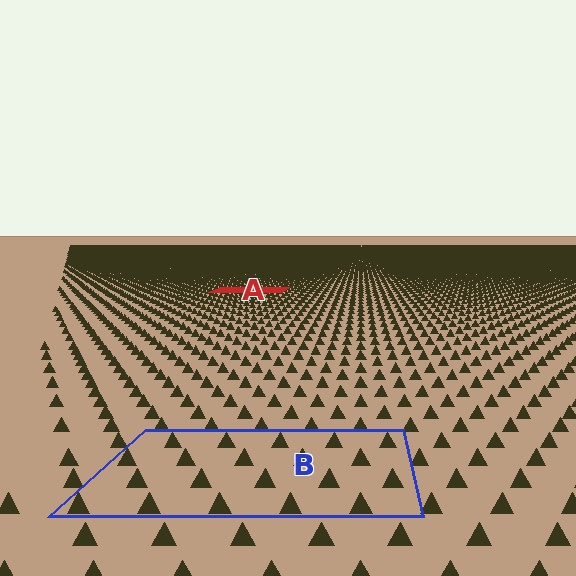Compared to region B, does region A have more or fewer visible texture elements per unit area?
Region A has more texture elements per unit area — they are packed more densely because it is farther away.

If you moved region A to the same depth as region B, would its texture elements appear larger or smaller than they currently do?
They would appear larger. At a closer depth, the same texture elements are projected at a bigger on-screen size.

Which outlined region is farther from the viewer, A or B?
Region A is farther from the viewer — the texture elements inside it appear smaller and more densely packed.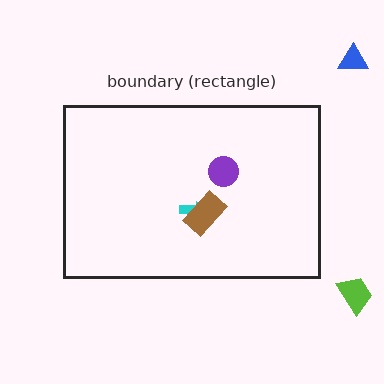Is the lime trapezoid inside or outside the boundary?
Outside.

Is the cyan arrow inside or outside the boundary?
Inside.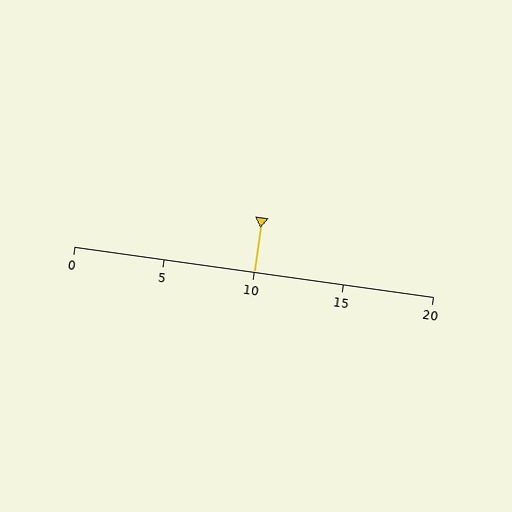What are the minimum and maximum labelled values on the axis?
The axis runs from 0 to 20.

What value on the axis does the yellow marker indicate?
The marker indicates approximately 10.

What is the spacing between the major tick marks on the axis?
The major ticks are spaced 5 apart.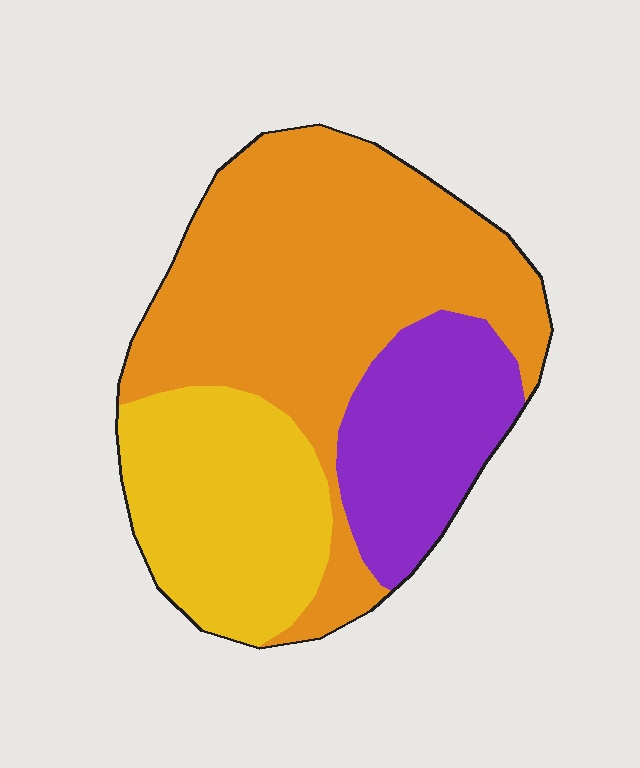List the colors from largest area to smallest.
From largest to smallest: orange, yellow, purple.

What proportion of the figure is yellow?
Yellow covers roughly 25% of the figure.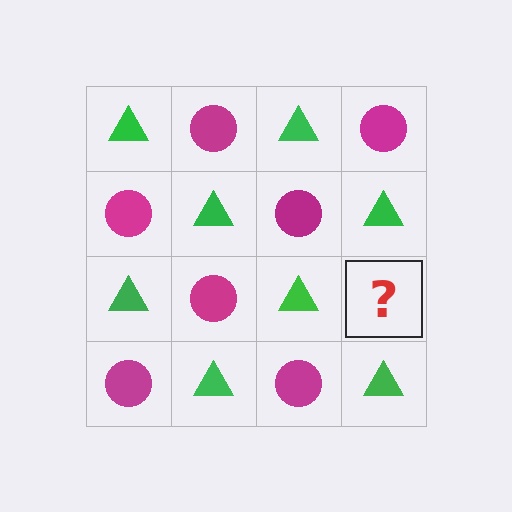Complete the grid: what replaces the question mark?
The question mark should be replaced with a magenta circle.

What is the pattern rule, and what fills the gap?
The rule is that it alternates green triangle and magenta circle in a checkerboard pattern. The gap should be filled with a magenta circle.